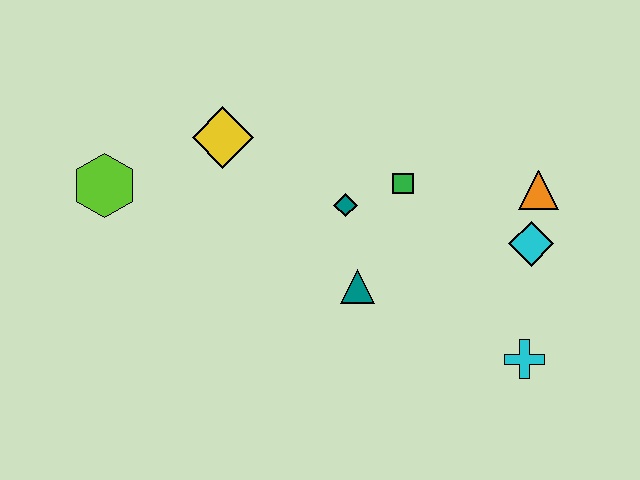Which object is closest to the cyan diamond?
The orange triangle is closest to the cyan diamond.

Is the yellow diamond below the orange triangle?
No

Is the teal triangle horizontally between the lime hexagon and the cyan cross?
Yes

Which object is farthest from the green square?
The lime hexagon is farthest from the green square.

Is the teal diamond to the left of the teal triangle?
Yes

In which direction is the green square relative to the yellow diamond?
The green square is to the right of the yellow diamond.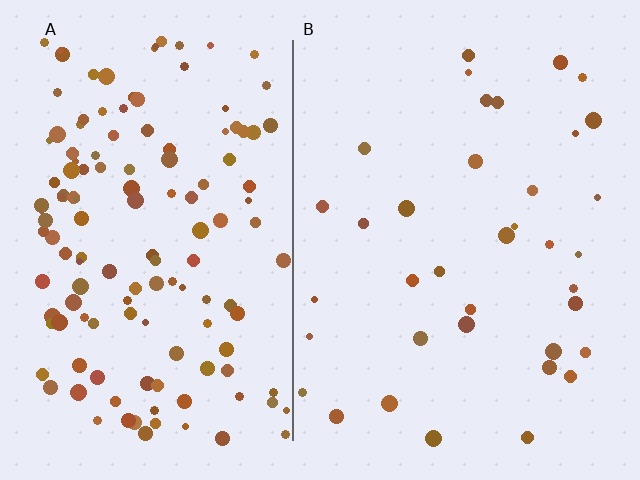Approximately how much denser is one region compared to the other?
Approximately 3.8× — region A over region B.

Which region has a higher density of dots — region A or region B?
A (the left).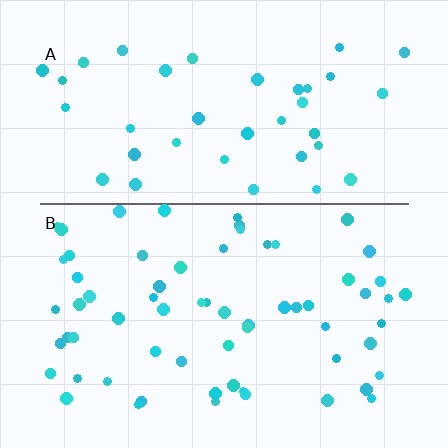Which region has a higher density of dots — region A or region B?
B (the bottom).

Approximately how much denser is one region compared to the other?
Approximately 1.6× — region B over region A.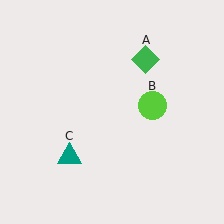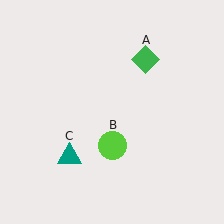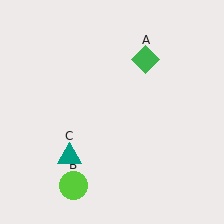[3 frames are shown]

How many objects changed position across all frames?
1 object changed position: lime circle (object B).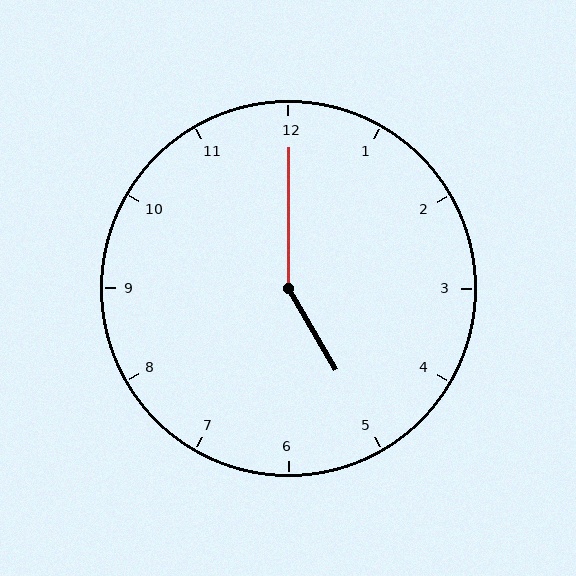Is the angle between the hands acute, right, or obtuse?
It is obtuse.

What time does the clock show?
5:00.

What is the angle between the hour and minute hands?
Approximately 150 degrees.